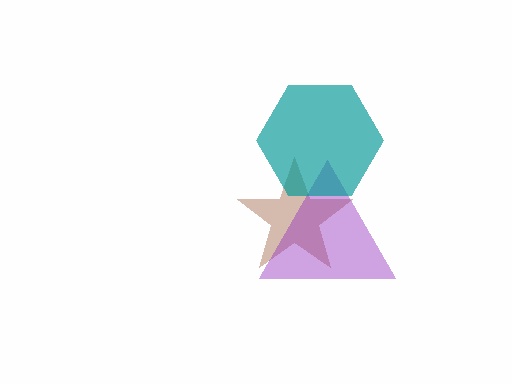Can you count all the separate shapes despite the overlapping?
Yes, there are 3 separate shapes.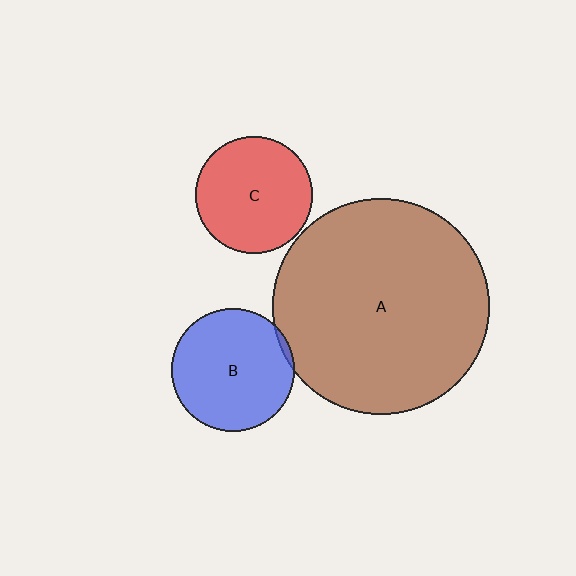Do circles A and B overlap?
Yes.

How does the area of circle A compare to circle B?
Approximately 3.1 times.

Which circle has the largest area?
Circle A (brown).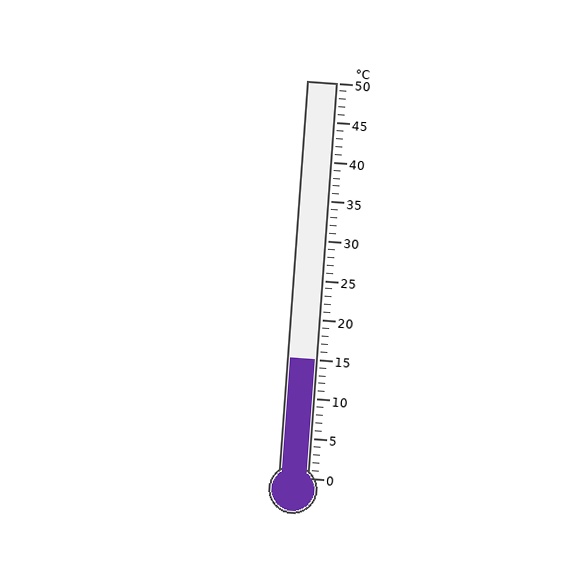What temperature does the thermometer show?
The thermometer shows approximately 15°C.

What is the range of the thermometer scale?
The thermometer scale ranges from 0°C to 50°C.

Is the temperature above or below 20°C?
The temperature is below 20°C.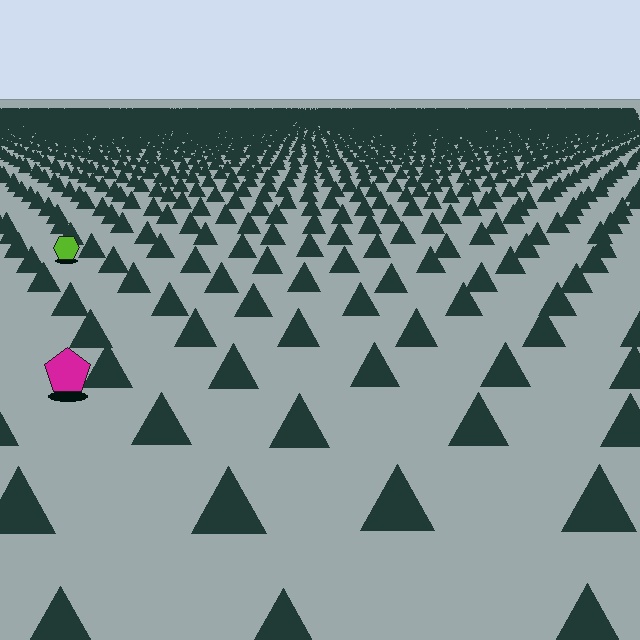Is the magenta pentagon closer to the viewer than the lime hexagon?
Yes. The magenta pentagon is closer — you can tell from the texture gradient: the ground texture is coarser near it.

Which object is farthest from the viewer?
The lime hexagon is farthest from the viewer. It appears smaller and the ground texture around it is denser.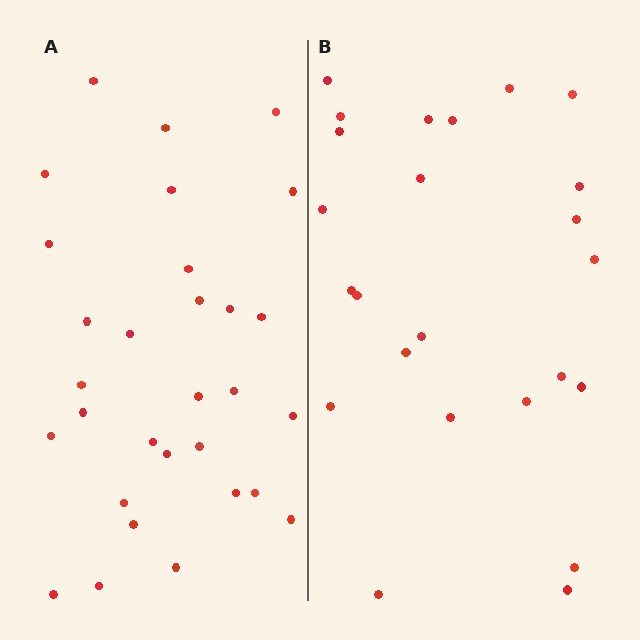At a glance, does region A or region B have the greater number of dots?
Region A (the left region) has more dots.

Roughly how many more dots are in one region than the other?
Region A has about 6 more dots than region B.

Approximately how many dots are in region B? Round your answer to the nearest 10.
About 20 dots. (The exact count is 24, which rounds to 20.)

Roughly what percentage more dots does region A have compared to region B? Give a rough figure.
About 25% more.